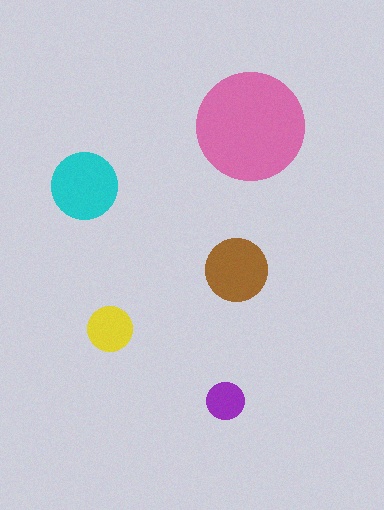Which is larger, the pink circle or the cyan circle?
The pink one.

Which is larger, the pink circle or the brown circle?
The pink one.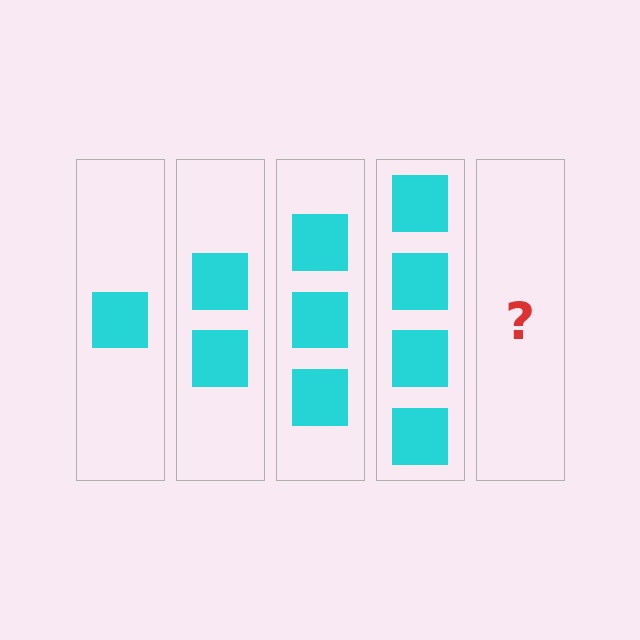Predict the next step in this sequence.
The next step is 5 squares.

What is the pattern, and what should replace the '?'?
The pattern is that each step adds one more square. The '?' should be 5 squares.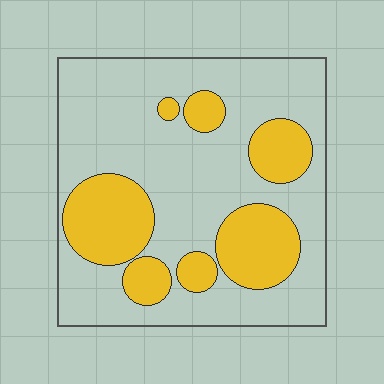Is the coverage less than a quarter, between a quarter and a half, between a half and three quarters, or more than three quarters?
Between a quarter and a half.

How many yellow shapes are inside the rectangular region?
7.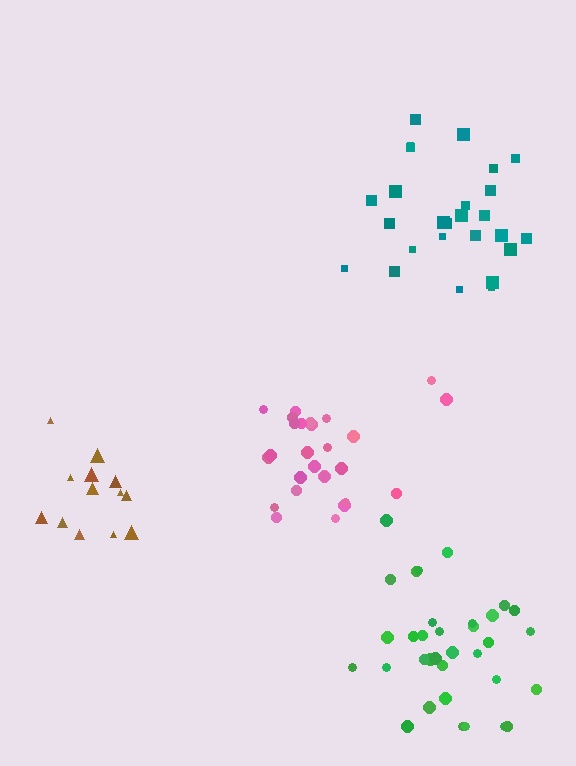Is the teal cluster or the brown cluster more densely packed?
Teal.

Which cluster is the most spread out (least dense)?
Brown.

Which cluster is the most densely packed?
Pink.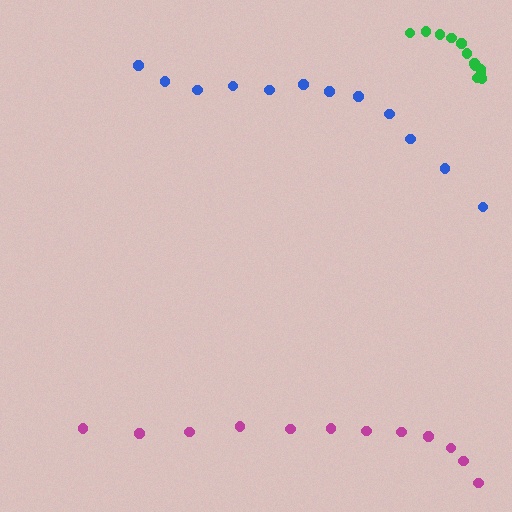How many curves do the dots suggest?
There are 3 distinct paths.